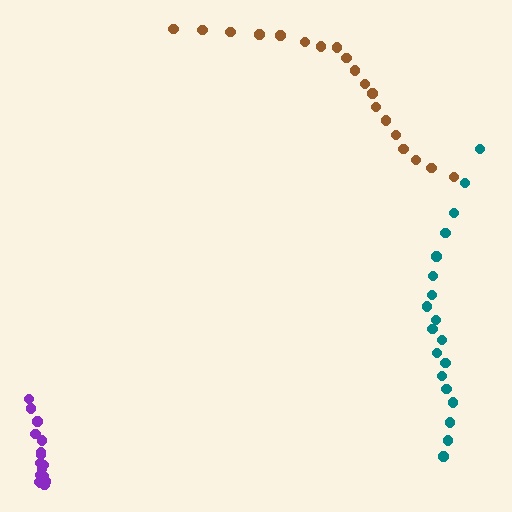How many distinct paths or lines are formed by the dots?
There are 3 distinct paths.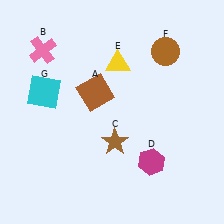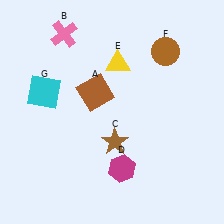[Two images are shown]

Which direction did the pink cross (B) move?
The pink cross (B) moved right.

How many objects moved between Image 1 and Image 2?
2 objects moved between the two images.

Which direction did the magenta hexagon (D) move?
The magenta hexagon (D) moved left.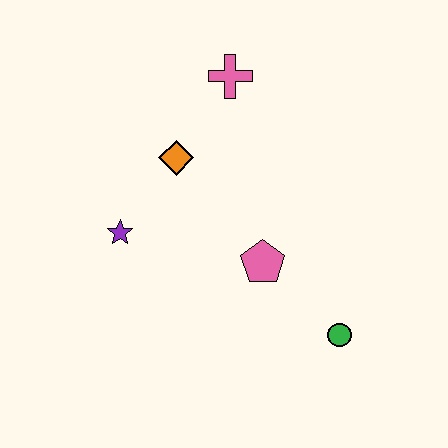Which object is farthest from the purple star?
The green circle is farthest from the purple star.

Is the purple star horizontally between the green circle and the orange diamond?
No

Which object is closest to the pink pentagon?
The green circle is closest to the pink pentagon.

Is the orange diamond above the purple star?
Yes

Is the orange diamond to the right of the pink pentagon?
No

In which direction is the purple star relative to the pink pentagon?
The purple star is to the left of the pink pentagon.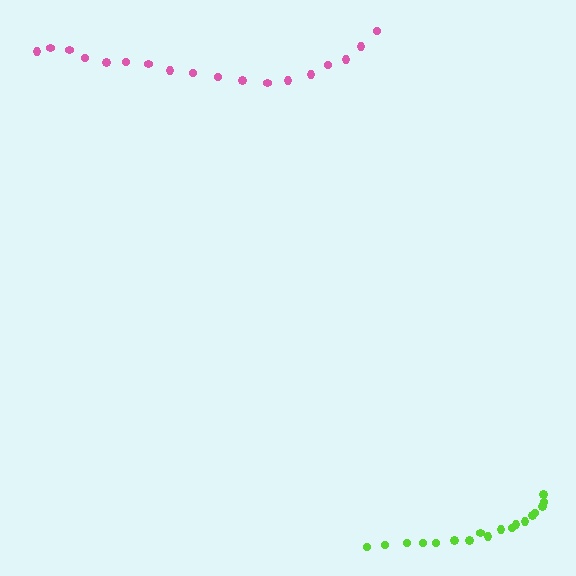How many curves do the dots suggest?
There are 2 distinct paths.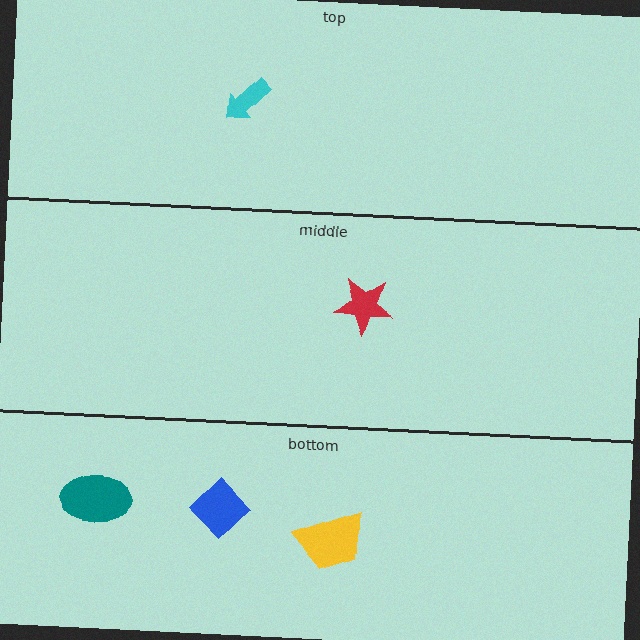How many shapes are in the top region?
1.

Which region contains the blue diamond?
The bottom region.